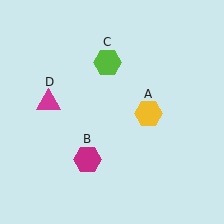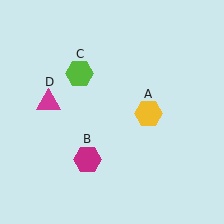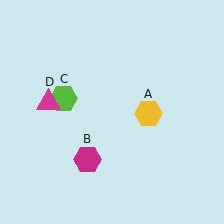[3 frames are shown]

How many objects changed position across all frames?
1 object changed position: lime hexagon (object C).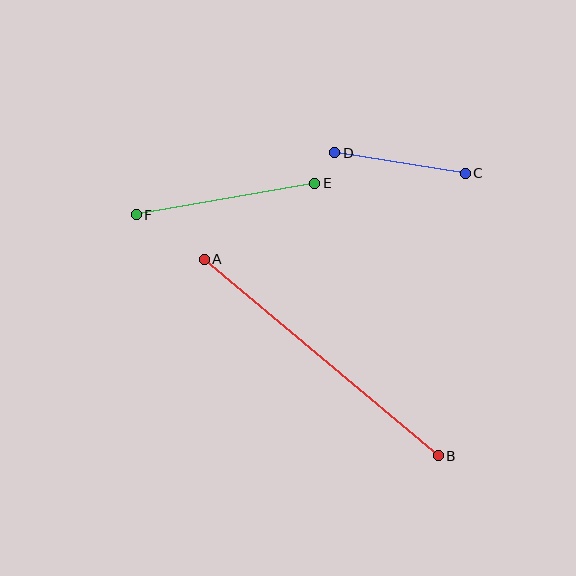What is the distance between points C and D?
The distance is approximately 132 pixels.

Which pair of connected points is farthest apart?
Points A and B are farthest apart.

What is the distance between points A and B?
The distance is approximately 306 pixels.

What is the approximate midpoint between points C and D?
The midpoint is at approximately (400, 163) pixels.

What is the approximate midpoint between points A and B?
The midpoint is at approximately (321, 357) pixels.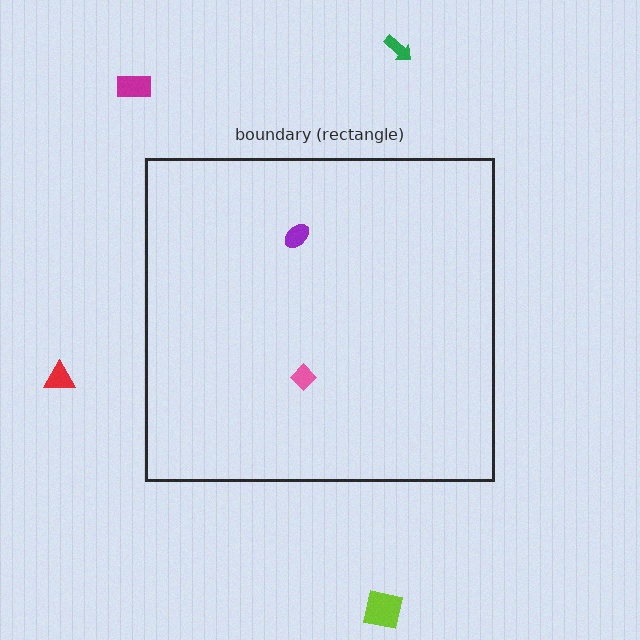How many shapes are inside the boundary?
2 inside, 4 outside.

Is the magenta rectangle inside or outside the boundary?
Outside.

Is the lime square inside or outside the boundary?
Outside.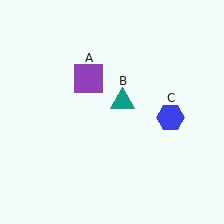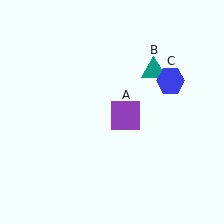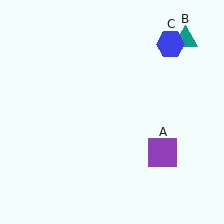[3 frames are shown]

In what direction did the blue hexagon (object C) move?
The blue hexagon (object C) moved up.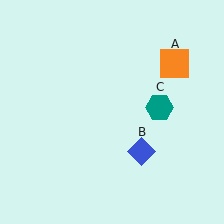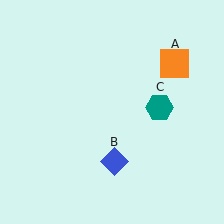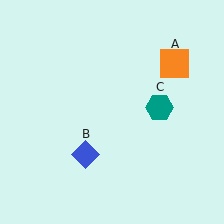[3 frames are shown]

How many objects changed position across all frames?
1 object changed position: blue diamond (object B).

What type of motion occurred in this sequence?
The blue diamond (object B) rotated clockwise around the center of the scene.